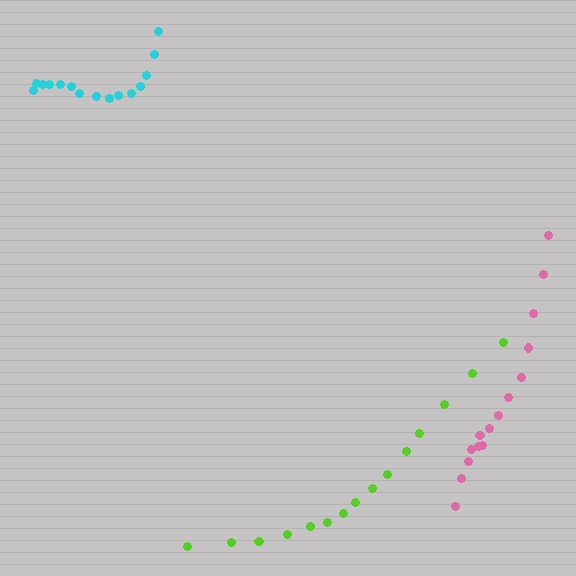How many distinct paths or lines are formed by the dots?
There are 3 distinct paths.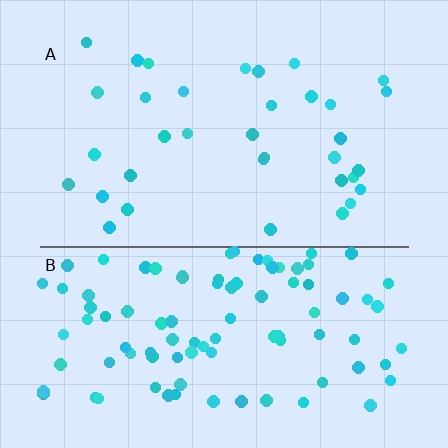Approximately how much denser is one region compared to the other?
Approximately 2.8× — region B over region A.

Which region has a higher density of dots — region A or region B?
B (the bottom).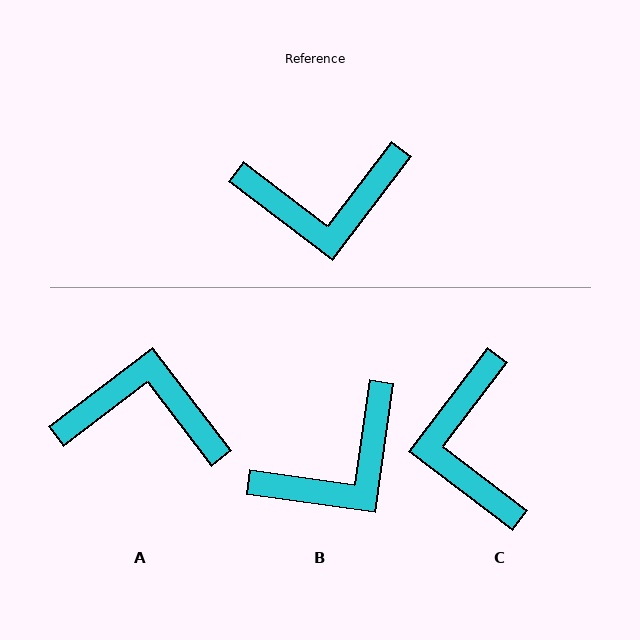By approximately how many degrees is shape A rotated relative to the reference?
Approximately 165 degrees counter-clockwise.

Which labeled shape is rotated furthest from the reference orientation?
A, about 165 degrees away.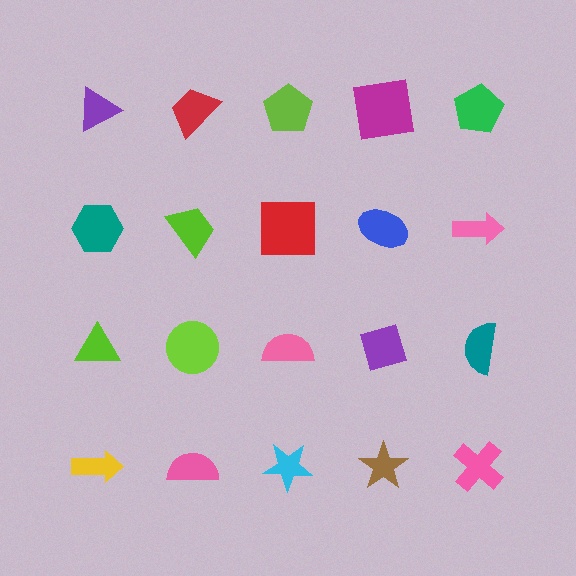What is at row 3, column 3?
A pink semicircle.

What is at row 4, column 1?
A yellow arrow.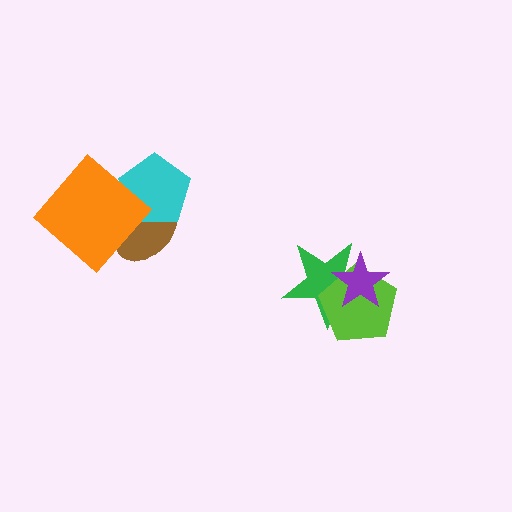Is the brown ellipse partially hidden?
Yes, it is partially covered by another shape.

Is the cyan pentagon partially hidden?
Yes, it is partially covered by another shape.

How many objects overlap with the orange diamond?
2 objects overlap with the orange diamond.